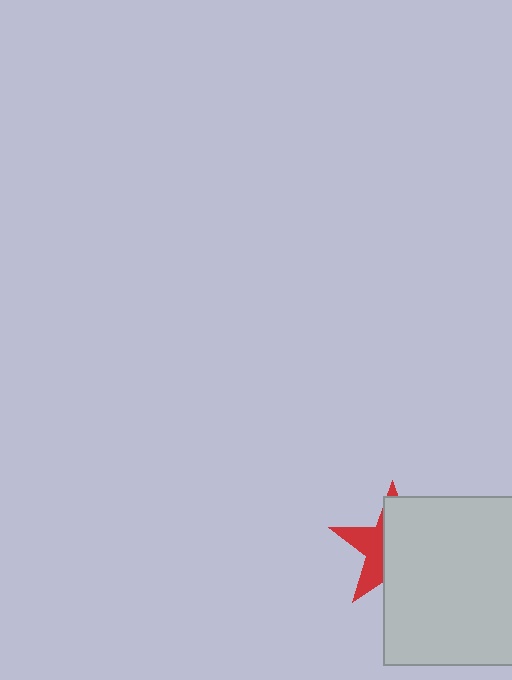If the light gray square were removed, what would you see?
You would see the complete red star.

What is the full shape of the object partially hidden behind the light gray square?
The partially hidden object is a red star.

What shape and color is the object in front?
The object in front is a light gray square.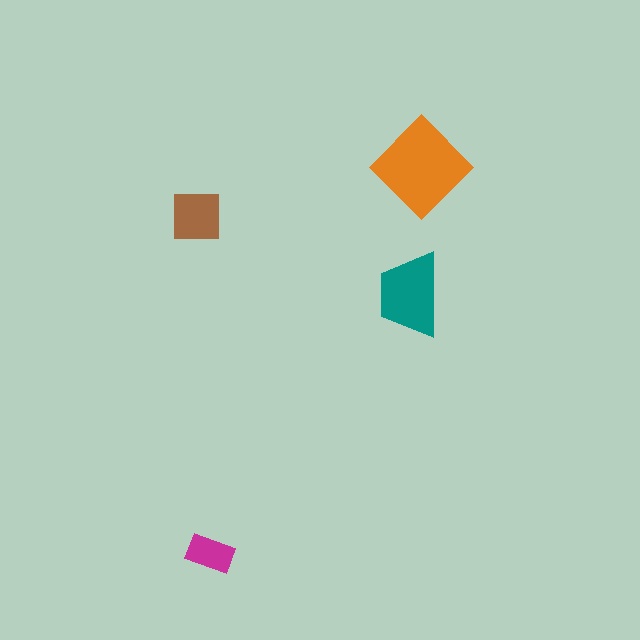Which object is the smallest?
The magenta rectangle.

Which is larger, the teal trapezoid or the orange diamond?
The orange diamond.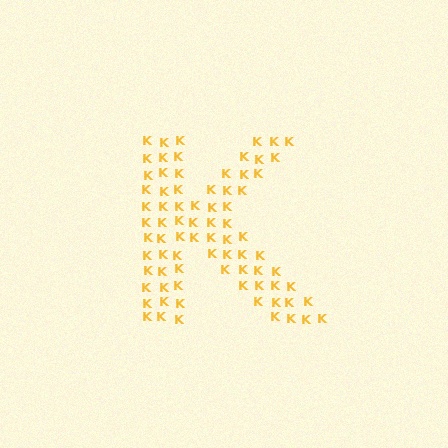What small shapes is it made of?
It is made of small letter K's.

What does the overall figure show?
The overall figure shows the letter K.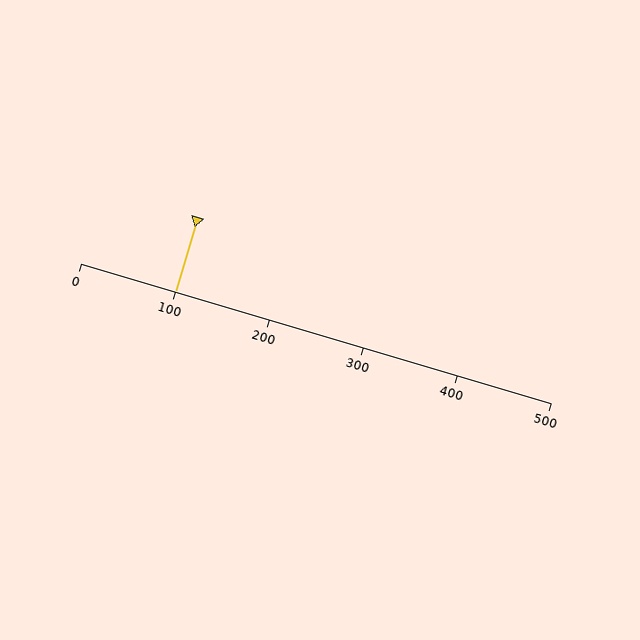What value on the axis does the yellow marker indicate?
The marker indicates approximately 100.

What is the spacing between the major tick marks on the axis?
The major ticks are spaced 100 apart.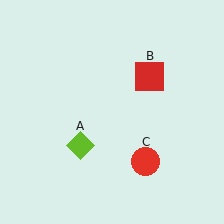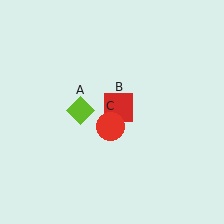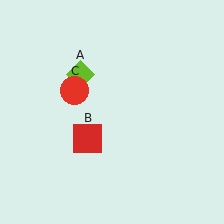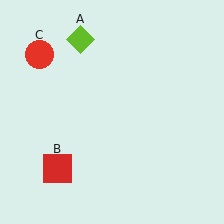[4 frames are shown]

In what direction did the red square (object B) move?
The red square (object B) moved down and to the left.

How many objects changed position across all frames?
3 objects changed position: lime diamond (object A), red square (object B), red circle (object C).